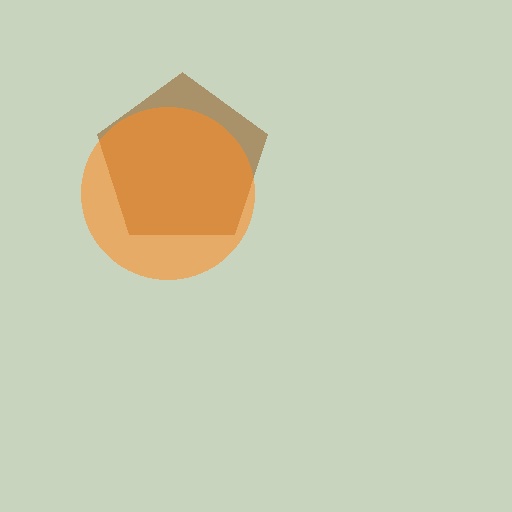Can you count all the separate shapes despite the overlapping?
Yes, there are 2 separate shapes.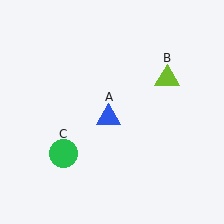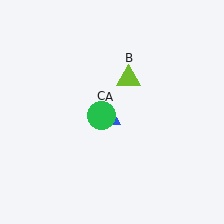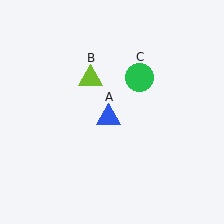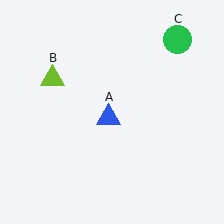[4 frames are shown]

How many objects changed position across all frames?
2 objects changed position: lime triangle (object B), green circle (object C).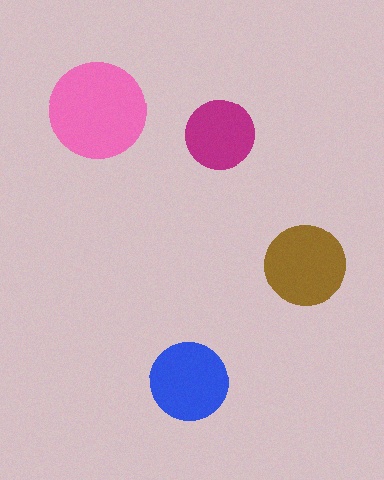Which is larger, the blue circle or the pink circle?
The pink one.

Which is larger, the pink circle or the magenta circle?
The pink one.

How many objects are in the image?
There are 4 objects in the image.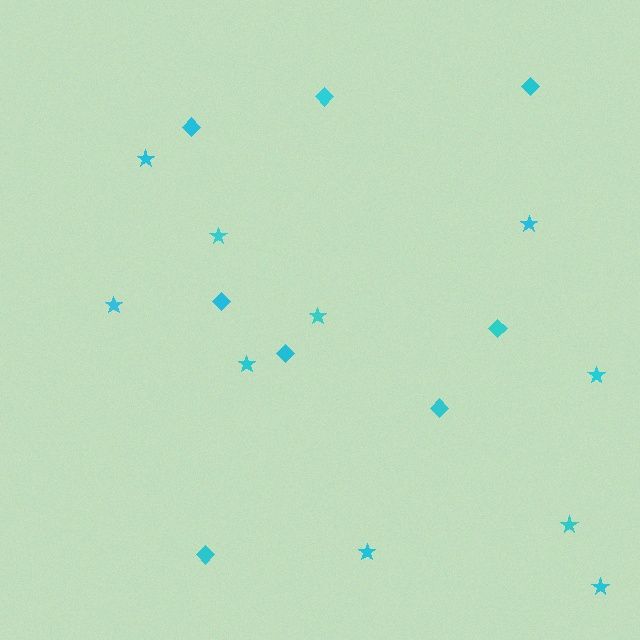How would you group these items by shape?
There are 2 groups: one group of stars (10) and one group of diamonds (8).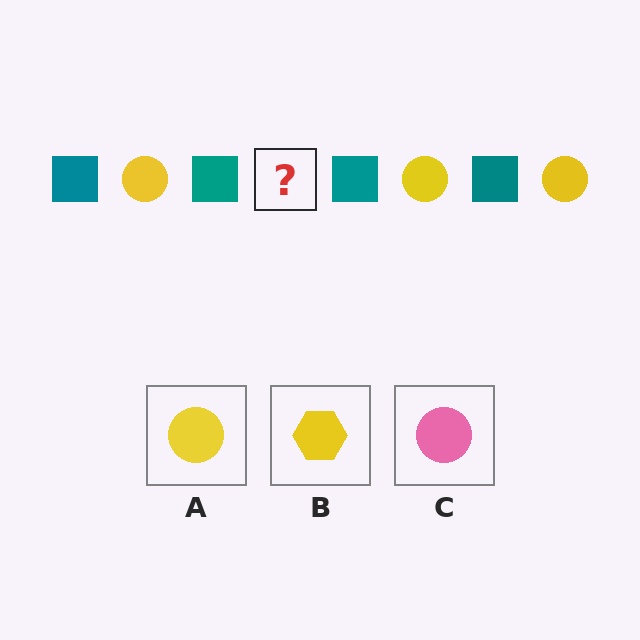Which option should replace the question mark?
Option A.